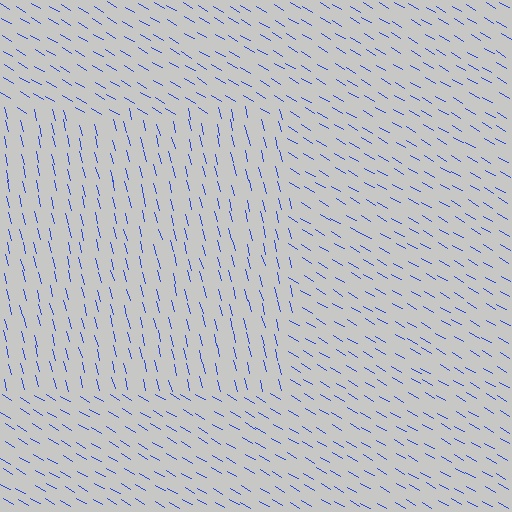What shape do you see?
I see a rectangle.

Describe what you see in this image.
The image is filled with small blue line segments. A rectangle region in the image has lines oriented differently from the surrounding lines, creating a visible texture boundary.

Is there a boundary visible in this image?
Yes, there is a texture boundary formed by a change in line orientation.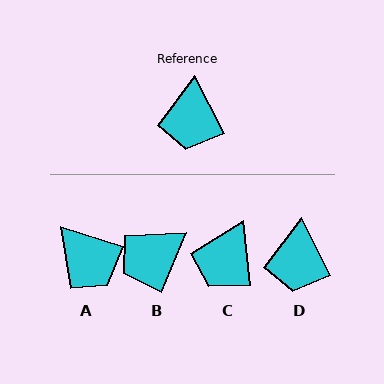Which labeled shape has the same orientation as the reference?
D.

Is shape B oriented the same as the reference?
No, it is off by about 50 degrees.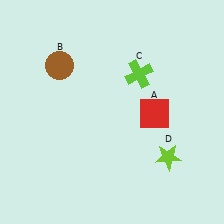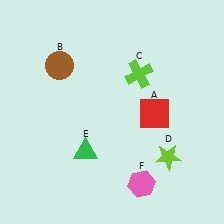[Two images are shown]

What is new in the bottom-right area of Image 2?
A pink hexagon (F) was added in the bottom-right area of Image 2.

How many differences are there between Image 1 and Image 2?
There are 2 differences between the two images.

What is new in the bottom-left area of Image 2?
A green triangle (E) was added in the bottom-left area of Image 2.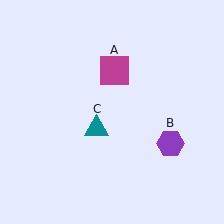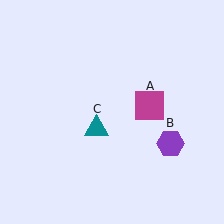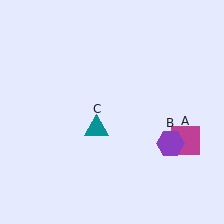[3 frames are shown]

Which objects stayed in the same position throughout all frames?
Purple hexagon (object B) and teal triangle (object C) remained stationary.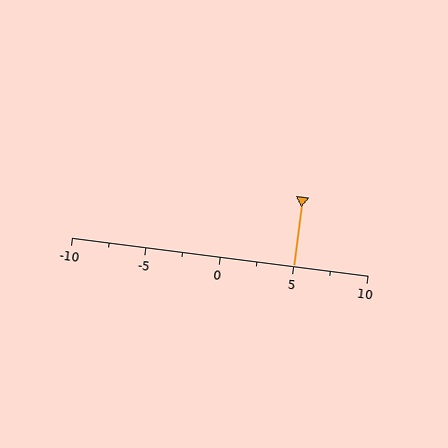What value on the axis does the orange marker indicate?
The marker indicates approximately 5.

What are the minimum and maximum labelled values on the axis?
The axis runs from -10 to 10.